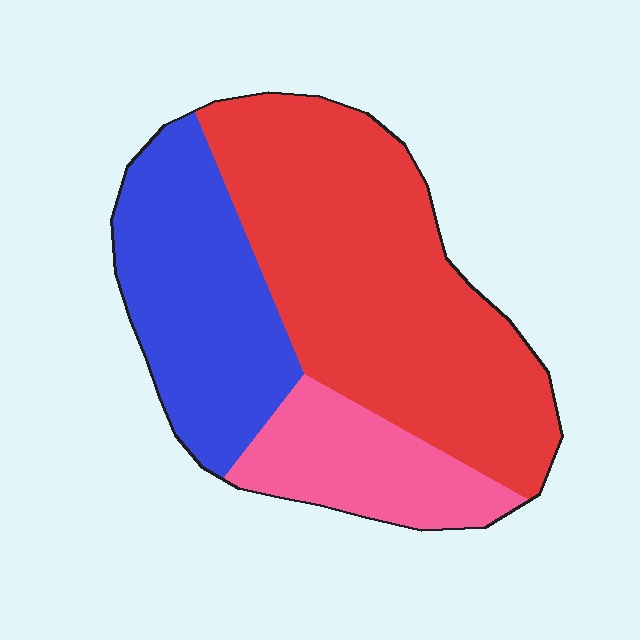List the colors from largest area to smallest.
From largest to smallest: red, blue, pink.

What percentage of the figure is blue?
Blue takes up about one third (1/3) of the figure.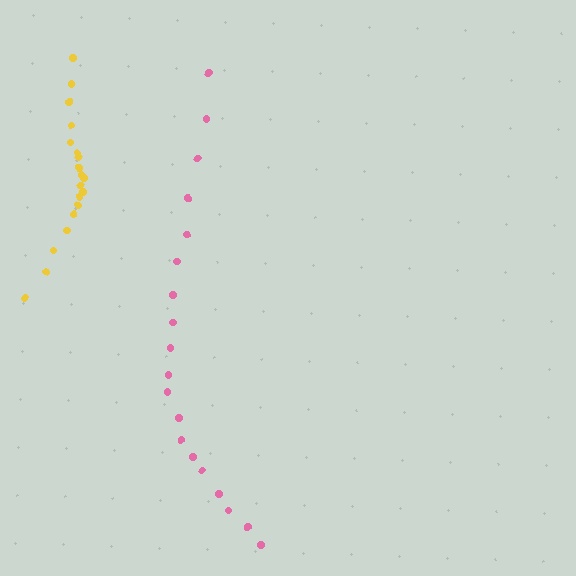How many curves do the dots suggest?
There are 2 distinct paths.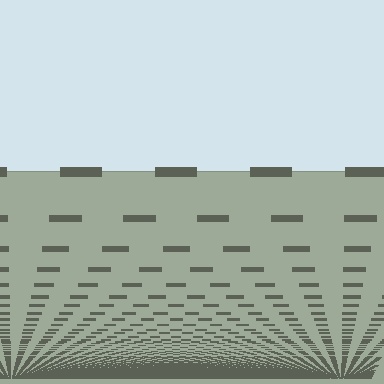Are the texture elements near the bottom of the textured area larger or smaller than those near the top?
Smaller. The gradient is inverted — elements near the bottom are smaller and denser.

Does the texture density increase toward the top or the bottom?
Density increases toward the bottom.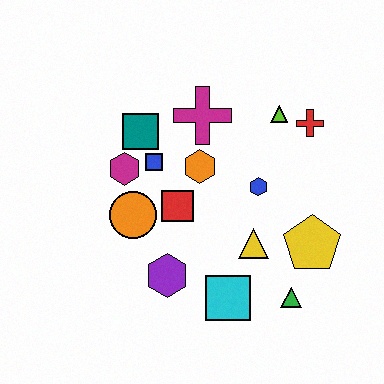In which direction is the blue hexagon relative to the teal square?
The blue hexagon is to the right of the teal square.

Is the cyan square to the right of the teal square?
Yes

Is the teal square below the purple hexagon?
No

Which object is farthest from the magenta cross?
The green triangle is farthest from the magenta cross.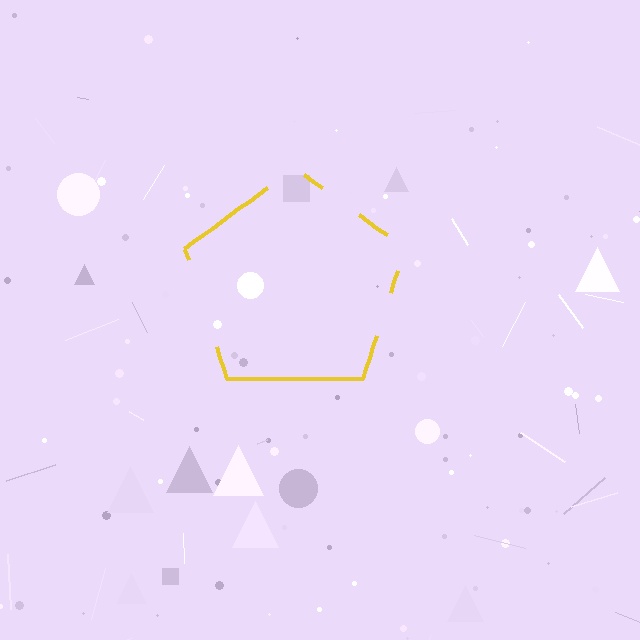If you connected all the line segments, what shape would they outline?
They would outline a pentagon.